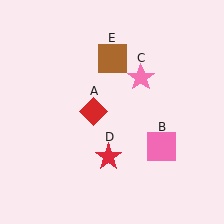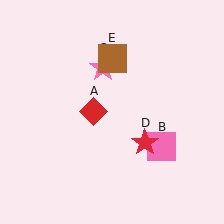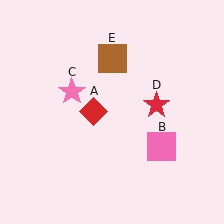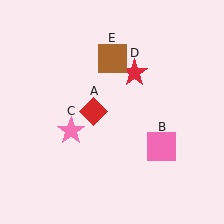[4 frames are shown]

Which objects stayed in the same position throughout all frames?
Red diamond (object A) and pink square (object B) and brown square (object E) remained stationary.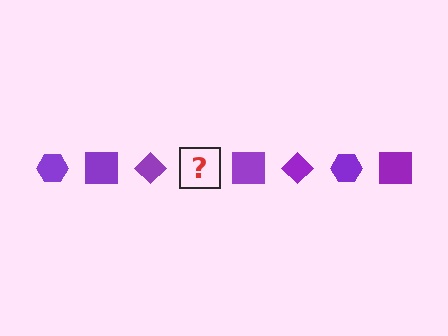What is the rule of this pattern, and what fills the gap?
The rule is that the pattern cycles through hexagon, square, diamond shapes in purple. The gap should be filled with a purple hexagon.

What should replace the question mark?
The question mark should be replaced with a purple hexagon.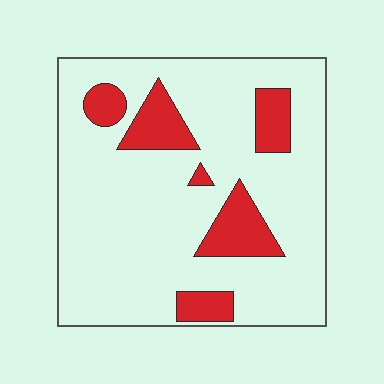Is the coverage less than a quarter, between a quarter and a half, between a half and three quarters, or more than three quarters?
Less than a quarter.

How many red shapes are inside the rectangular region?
6.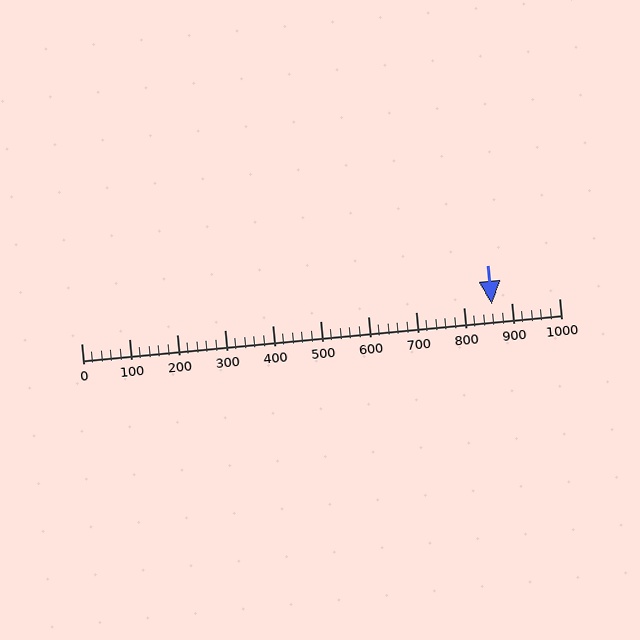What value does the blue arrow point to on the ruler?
The blue arrow points to approximately 860.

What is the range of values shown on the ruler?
The ruler shows values from 0 to 1000.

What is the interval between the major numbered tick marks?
The major tick marks are spaced 100 units apart.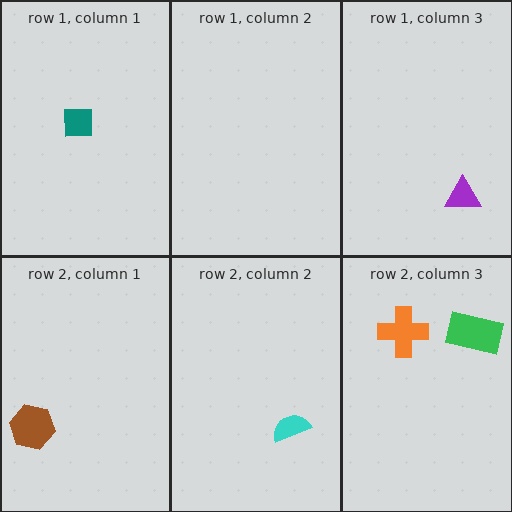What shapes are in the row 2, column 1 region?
The brown hexagon.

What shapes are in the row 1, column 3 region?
The purple triangle.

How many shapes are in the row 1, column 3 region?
1.